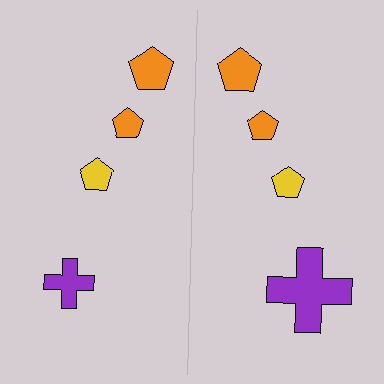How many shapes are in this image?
There are 8 shapes in this image.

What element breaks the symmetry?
The purple cross on the right side has a different size than its mirror counterpart.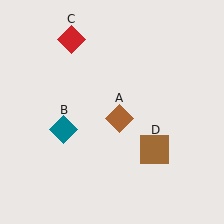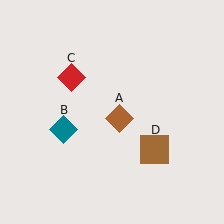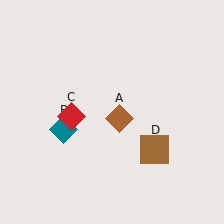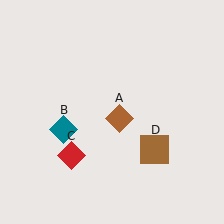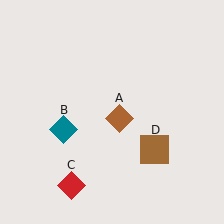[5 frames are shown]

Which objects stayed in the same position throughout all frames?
Brown diamond (object A) and teal diamond (object B) and brown square (object D) remained stationary.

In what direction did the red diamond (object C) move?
The red diamond (object C) moved down.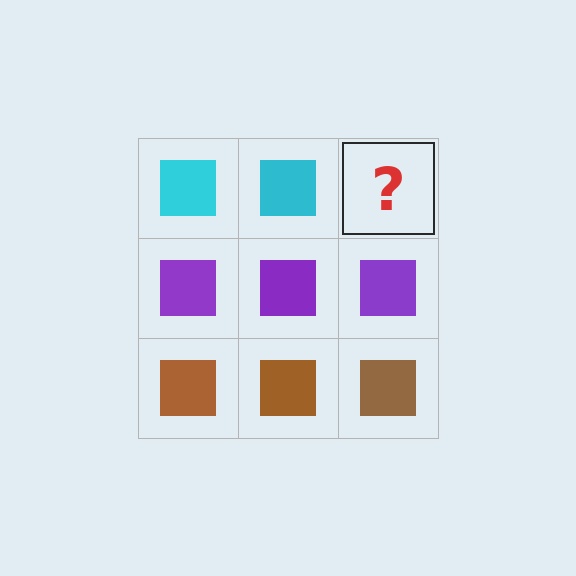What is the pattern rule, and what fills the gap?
The rule is that each row has a consistent color. The gap should be filled with a cyan square.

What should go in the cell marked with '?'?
The missing cell should contain a cyan square.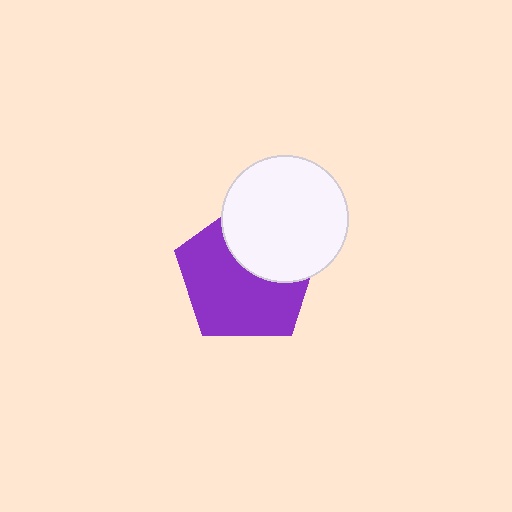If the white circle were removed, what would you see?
You would see the complete purple pentagon.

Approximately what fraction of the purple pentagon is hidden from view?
Roughly 37% of the purple pentagon is hidden behind the white circle.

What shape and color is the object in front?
The object in front is a white circle.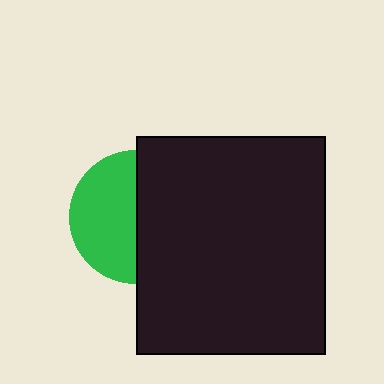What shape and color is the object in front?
The object in front is a black rectangle.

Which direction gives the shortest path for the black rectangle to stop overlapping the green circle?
Moving right gives the shortest separation.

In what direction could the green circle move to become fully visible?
The green circle could move left. That would shift it out from behind the black rectangle entirely.